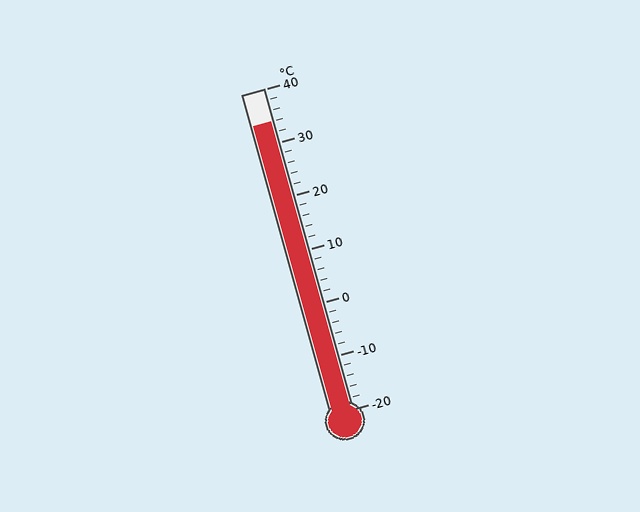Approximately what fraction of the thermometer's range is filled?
The thermometer is filled to approximately 90% of its range.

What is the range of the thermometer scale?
The thermometer scale ranges from -20°C to 40°C.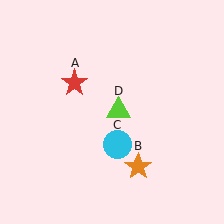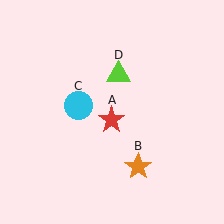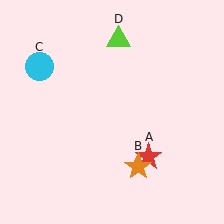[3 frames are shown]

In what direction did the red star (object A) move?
The red star (object A) moved down and to the right.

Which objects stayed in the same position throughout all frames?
Orange star (object B) remained stationary.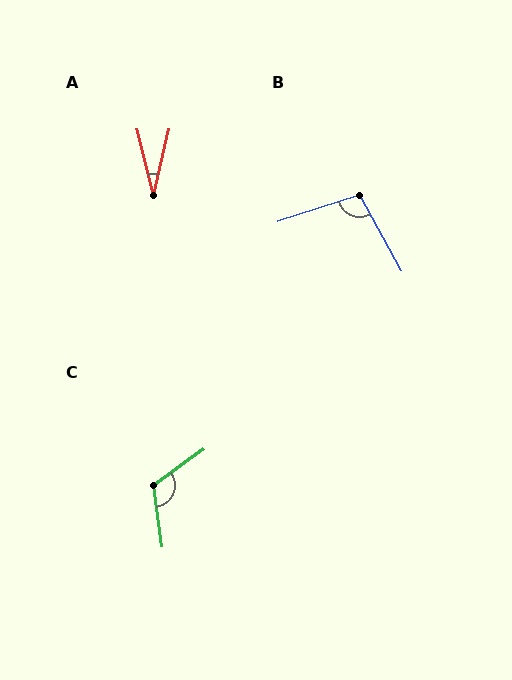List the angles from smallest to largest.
A (27°), B (101°), C (118°).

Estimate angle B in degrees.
Approximately 101 degrees.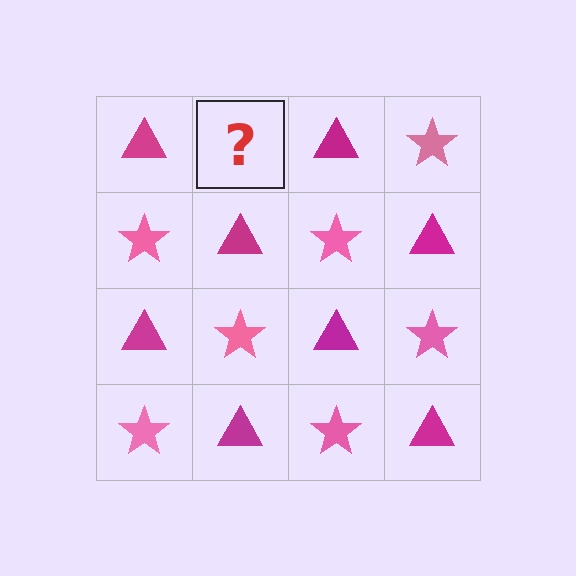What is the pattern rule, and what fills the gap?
The rule is that it alternates magenta triangle and pink star in a checkerboard pattern. The gap should be filled with a pink star.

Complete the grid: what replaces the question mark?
The question mark should be replaced with a pink star.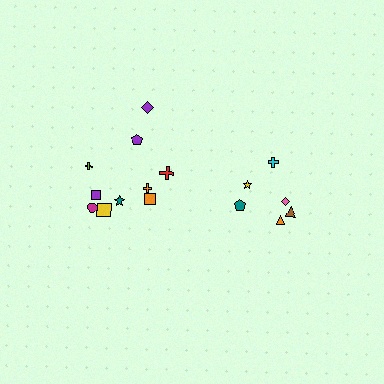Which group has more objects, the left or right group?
The left group.